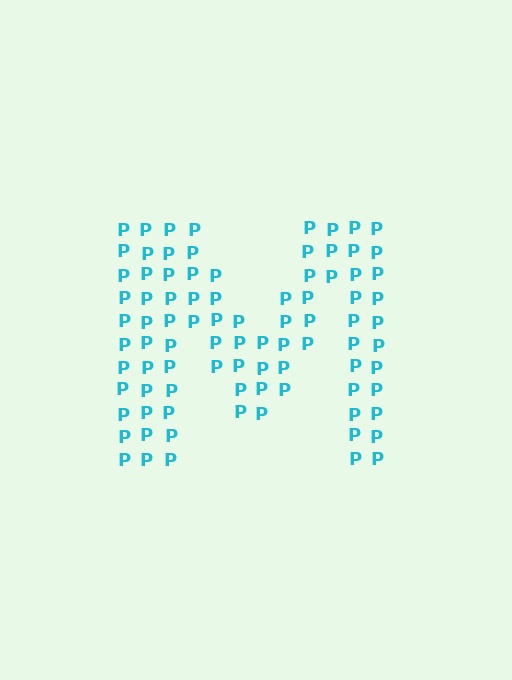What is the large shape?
The large shape is the letter M.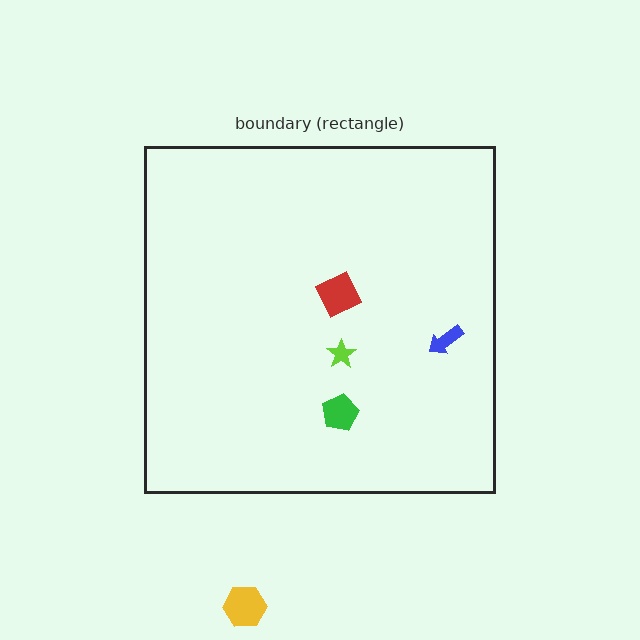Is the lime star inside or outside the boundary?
Inside.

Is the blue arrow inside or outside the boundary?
Inside.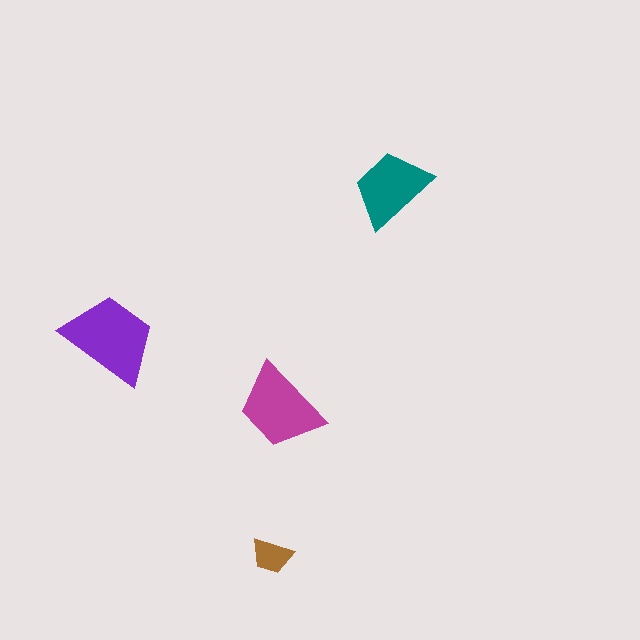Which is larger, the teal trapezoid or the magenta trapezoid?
The magenta one.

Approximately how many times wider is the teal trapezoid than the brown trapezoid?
About 2 times wider.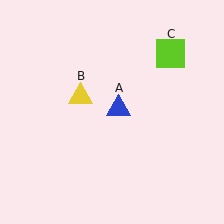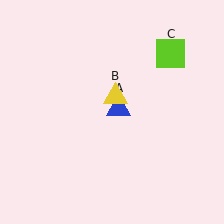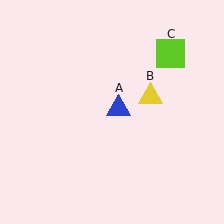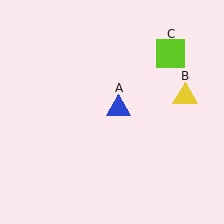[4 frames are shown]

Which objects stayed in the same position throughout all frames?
Blue triangle (object A) and lime square (object C) remained stationary.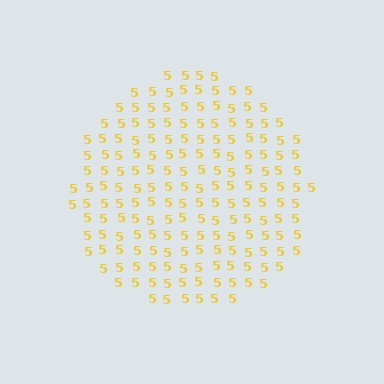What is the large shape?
The large shape is a circle.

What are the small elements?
The small elements are digit 5's.